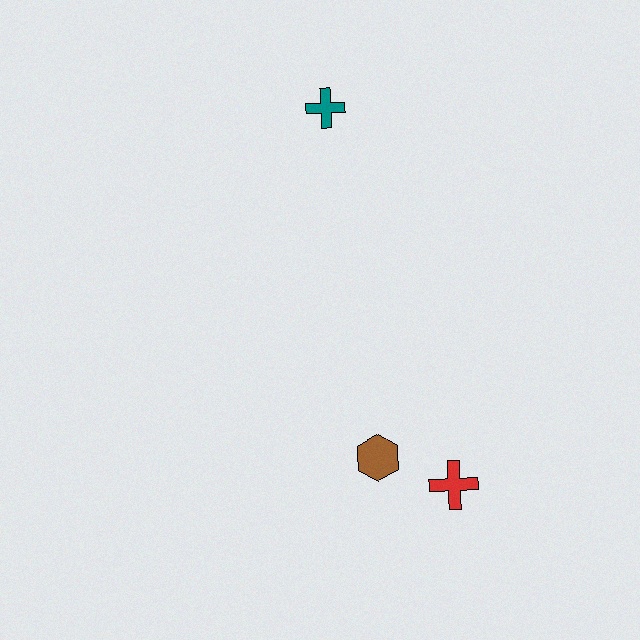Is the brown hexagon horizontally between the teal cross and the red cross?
Yes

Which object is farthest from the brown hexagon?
The teal cross is farthest from the brown hexagon.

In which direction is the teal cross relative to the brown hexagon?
The teal cross is above the brown hexagon.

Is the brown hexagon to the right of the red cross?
No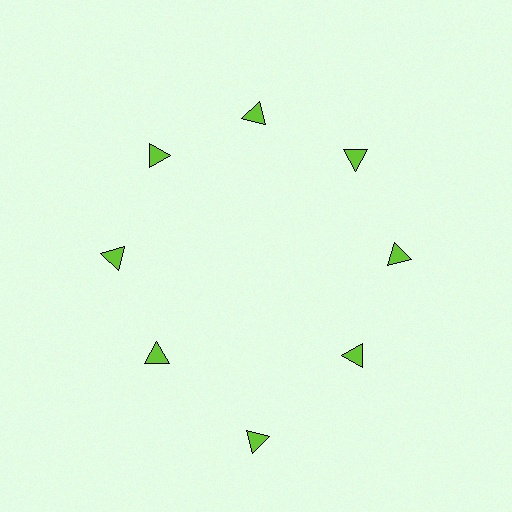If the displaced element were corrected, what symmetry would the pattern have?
It would have 8-fold rotational symmetry — the pattern would map onto itself every 45 degrees.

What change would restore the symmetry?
The symmetry would be restored by moving it inward, back onto the ring so that all 8 triangles sit at equal angles and equal distance from the center.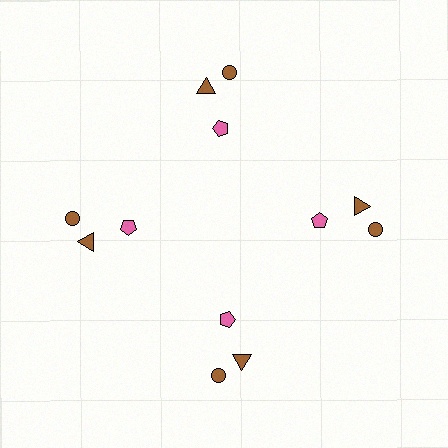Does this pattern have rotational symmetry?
Yes, this pattern has 4-fold rotational symmetry. It looks the same after rotating 90 degrees around the center.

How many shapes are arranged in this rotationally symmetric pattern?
There are 12 shapes, arranged in 4 groups of 3.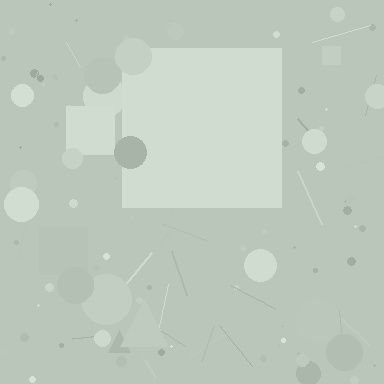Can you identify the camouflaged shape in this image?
The camouflaged shape is a square.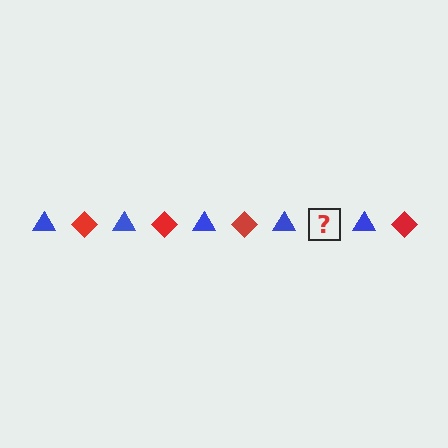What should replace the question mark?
The question mark should be replaced with a red diamond.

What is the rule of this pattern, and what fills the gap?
The rule is that the pattern alternates between blue triangle and red diamond. The gap should be filled with a red diamond.